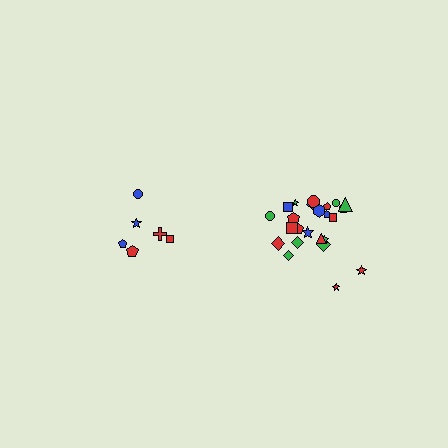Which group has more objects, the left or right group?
The right group.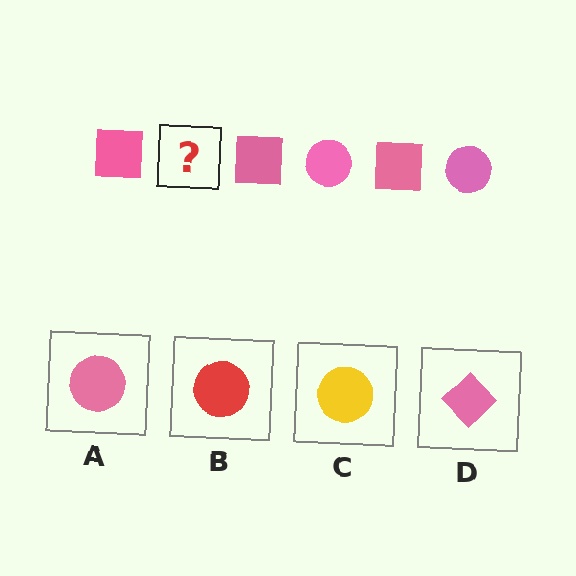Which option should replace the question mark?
Option A.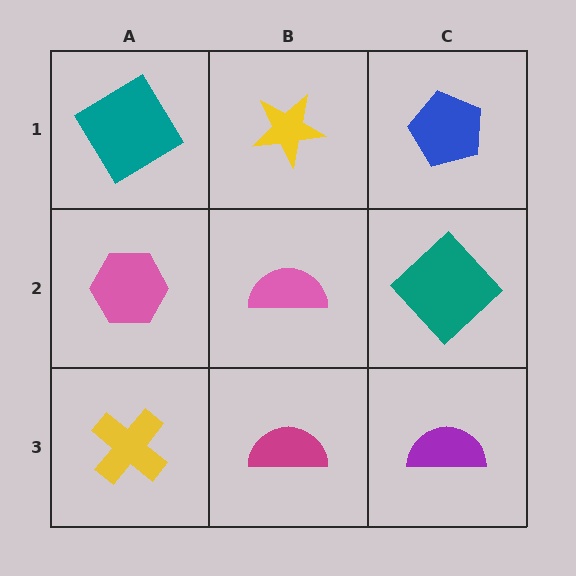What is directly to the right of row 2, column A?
A pink semicircle.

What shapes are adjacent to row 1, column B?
A pink semicircle (row 2, column B), a teal diamond (row 1, column A), a blue pentagon (row 1, column C).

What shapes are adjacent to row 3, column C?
A teal diamond (row 2, column C), a magenta semicircle (row 3, column B).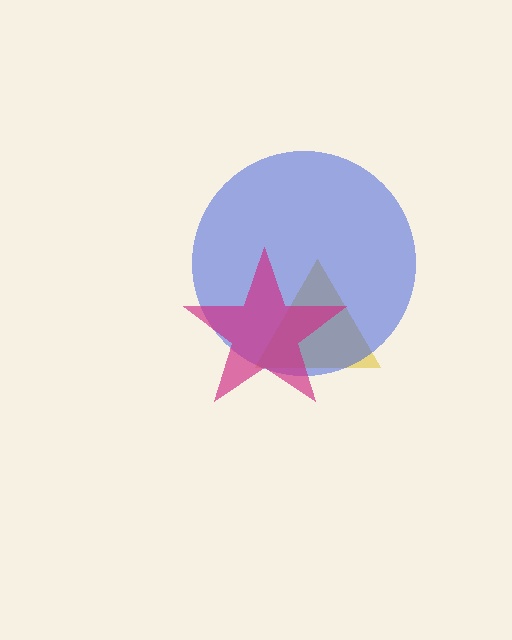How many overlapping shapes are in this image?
There are 3 overlapping shapes in the image.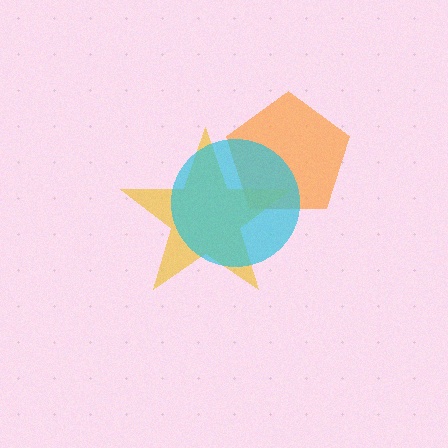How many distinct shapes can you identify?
There are 3 distinct shapes: an orange pentagon, a yellow star, a cyan circle.